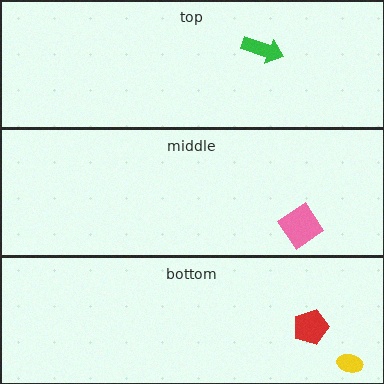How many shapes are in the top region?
1.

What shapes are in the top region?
The green arrow.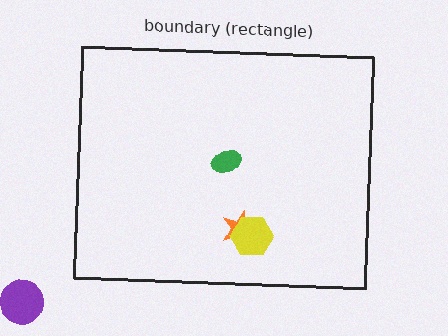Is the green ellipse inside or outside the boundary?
Inside.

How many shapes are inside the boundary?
3 inside, 1 outside.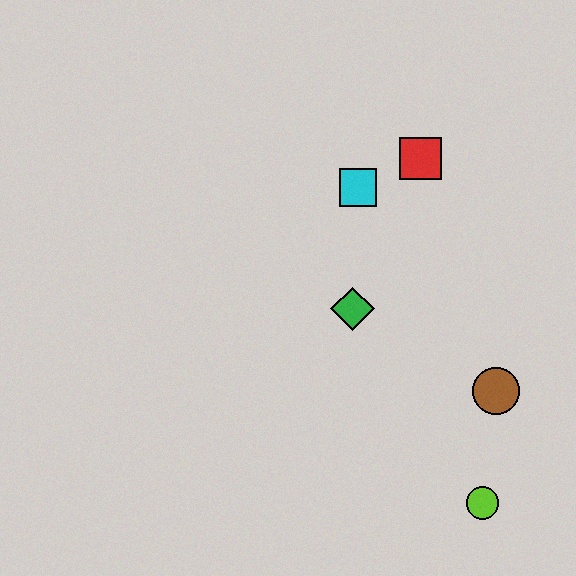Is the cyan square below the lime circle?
No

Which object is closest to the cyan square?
The red square is closest to the cyan square.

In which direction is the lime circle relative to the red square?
The lime circle is below the red square.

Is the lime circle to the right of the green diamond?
Yes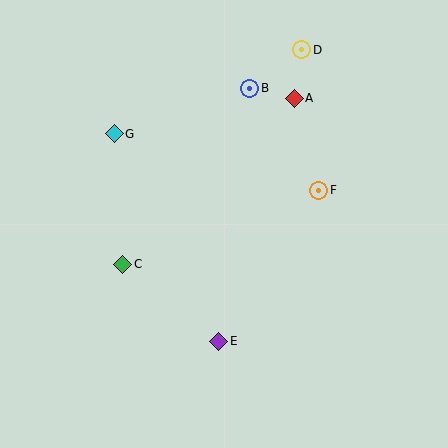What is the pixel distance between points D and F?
The distance between D and F is 142 pixels.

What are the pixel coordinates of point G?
Point G is at (114, 134).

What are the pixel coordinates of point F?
Point F is at (319, 190).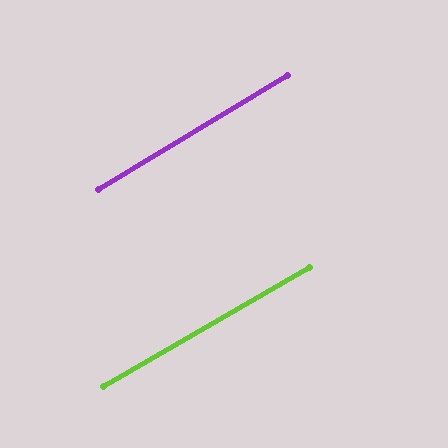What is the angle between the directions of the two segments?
Approximately 1 degree.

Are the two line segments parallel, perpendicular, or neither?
Parallel — their directions differ by only 1.2°.